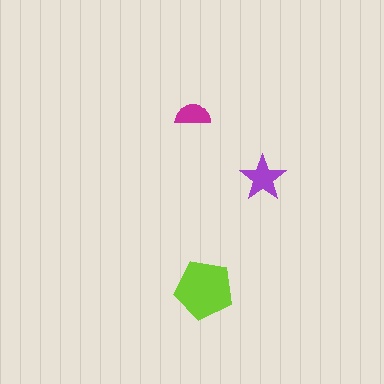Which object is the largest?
The lime pentagon.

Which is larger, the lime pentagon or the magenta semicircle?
The lime pentagon.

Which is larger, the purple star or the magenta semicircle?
The purple star.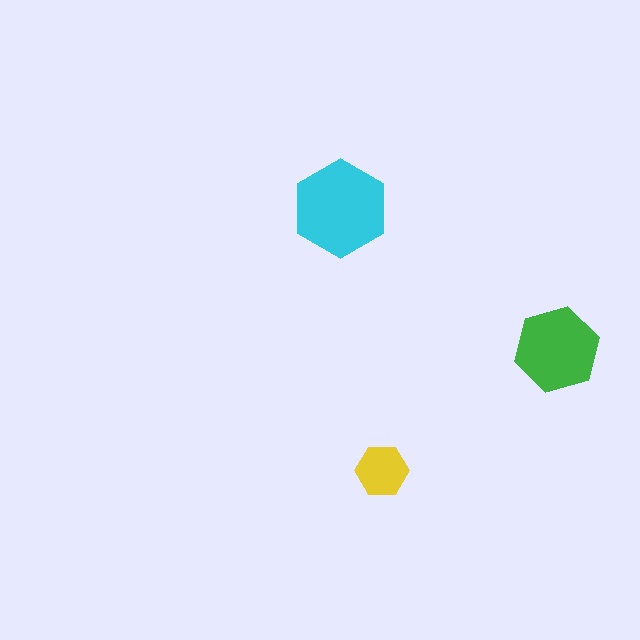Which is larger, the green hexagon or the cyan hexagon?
The cyan one.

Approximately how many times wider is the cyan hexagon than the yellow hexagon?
About 2 times wider.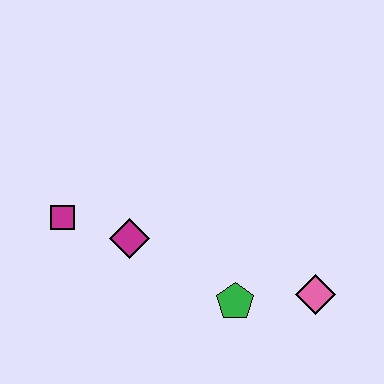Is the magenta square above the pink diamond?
Yes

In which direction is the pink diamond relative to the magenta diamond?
The pink diamond is to the right of the magenta diamond.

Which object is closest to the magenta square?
The magenta diamond is closest to the magenta square.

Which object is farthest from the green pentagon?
The magenta square is farthest from the green pentagon.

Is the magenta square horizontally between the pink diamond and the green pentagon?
No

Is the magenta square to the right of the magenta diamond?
No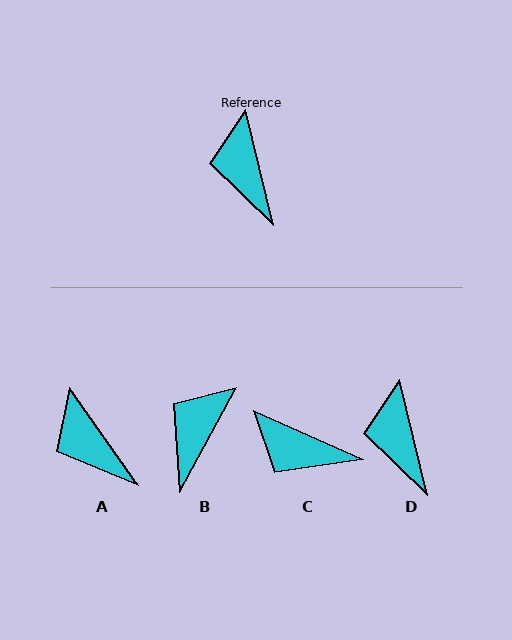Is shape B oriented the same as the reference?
No, it is off by about 42 degrees.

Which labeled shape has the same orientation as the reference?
D.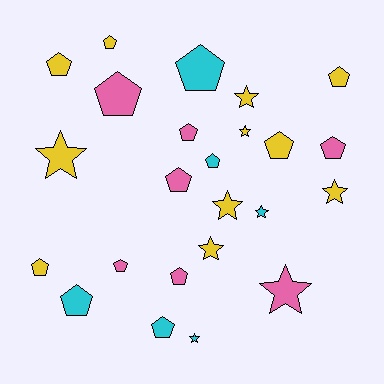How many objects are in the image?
There are 24 objects.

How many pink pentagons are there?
There are 6 pink pentagons.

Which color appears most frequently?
Yellow, with 11 objects.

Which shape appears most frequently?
Pentagon, with 15 objects.